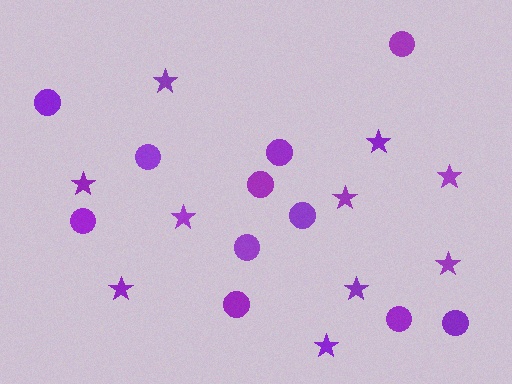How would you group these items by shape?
There are 2 groups: one group of circles (11) and one group of stars (10).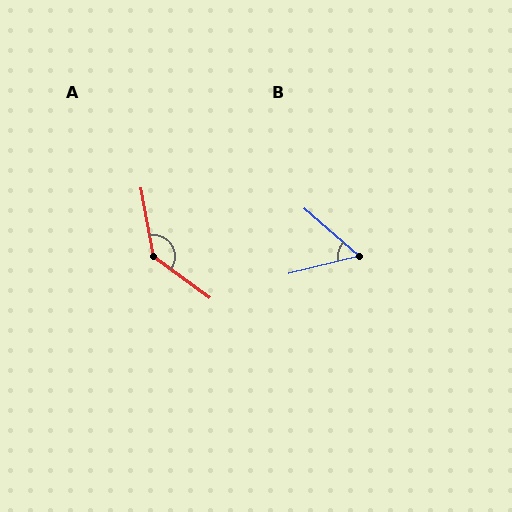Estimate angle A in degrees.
Approximately 136 degrees.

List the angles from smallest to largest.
B (55°), A (136°).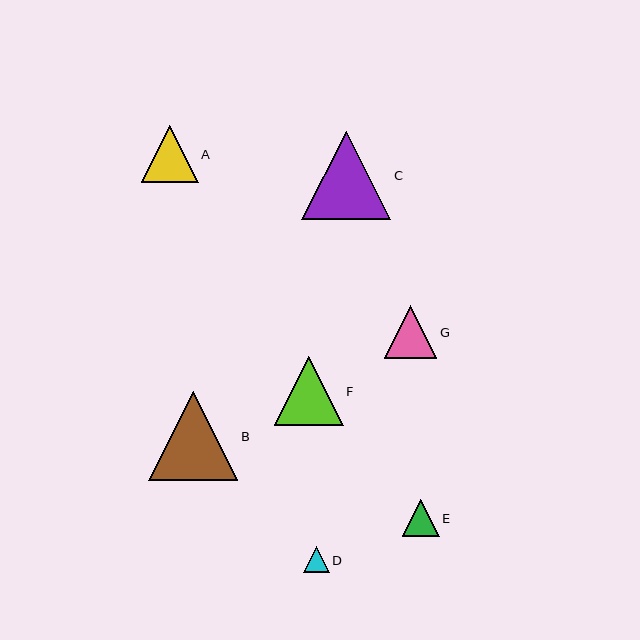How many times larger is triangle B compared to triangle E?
Triangle B is approximately 2.4 times the size of triangle E.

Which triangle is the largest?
Triangle C is the largest with a size of approximately 89 pixels.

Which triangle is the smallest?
Triangle D is the smallest with a size of approximately 25 pixels.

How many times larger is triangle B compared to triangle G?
Triangle B is approximately 1.7 times the size of triangle G.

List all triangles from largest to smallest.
From largest to smallest: C, B, F, A, G, E, D.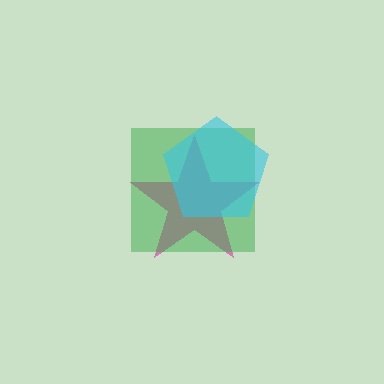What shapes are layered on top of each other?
The layered shapes are: a magenta star, a green square, a cyan pentagon.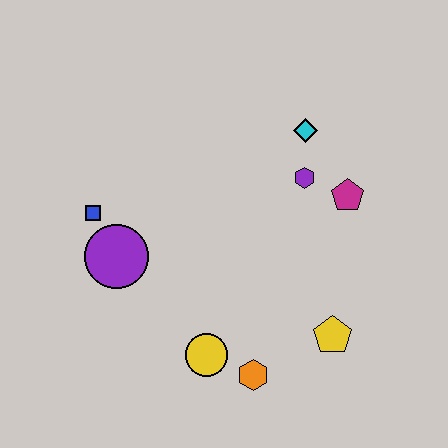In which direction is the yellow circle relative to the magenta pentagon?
The yellow circle is below the magenta pentagon.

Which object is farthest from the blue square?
The yellow pentagon is farthest from the blue square.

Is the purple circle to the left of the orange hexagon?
Yes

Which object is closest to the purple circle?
The blue square is closest to the purple circle.